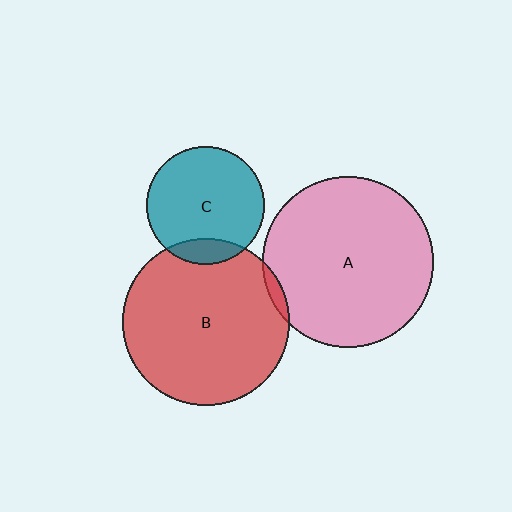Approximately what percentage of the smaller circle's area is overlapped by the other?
Approximately 15%.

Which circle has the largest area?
Circle A (pink).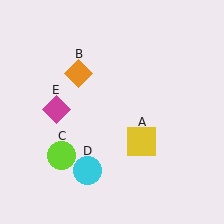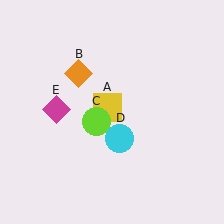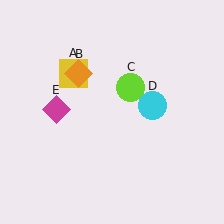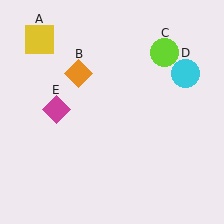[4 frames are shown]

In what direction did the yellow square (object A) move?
The yellow square (object A) moved up and to the left.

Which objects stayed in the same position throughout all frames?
Orange diamond (object B) and magenta diamond (object E) remained stationary.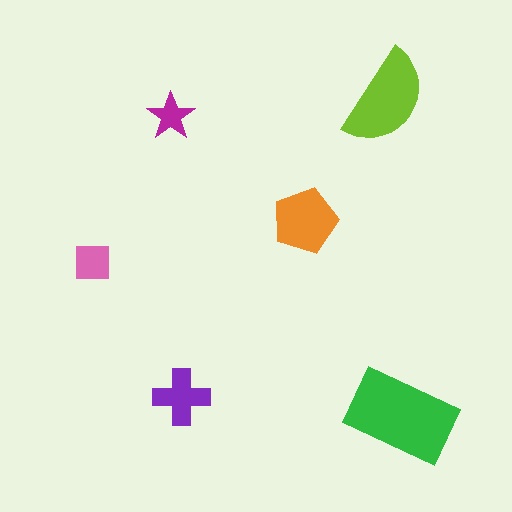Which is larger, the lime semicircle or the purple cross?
The lime semicircle.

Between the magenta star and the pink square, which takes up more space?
The pink square.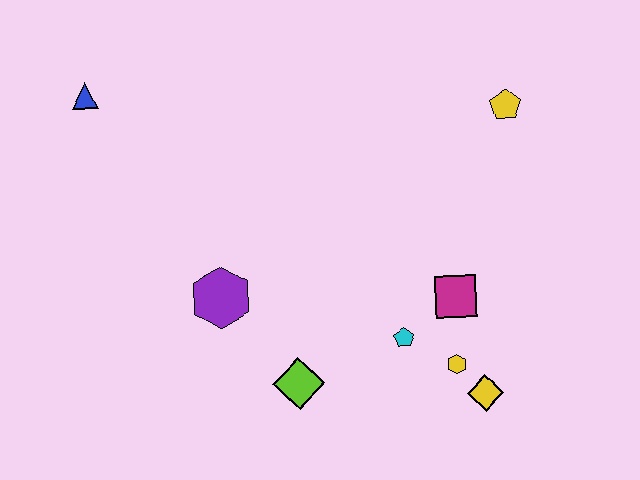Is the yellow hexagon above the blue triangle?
No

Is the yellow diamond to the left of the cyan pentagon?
No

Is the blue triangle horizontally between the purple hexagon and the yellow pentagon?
No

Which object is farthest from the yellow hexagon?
The blue triangle is farthest from the yellow hexagon.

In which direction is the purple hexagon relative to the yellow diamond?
The purple hexagon is to the left of the yellow diamond.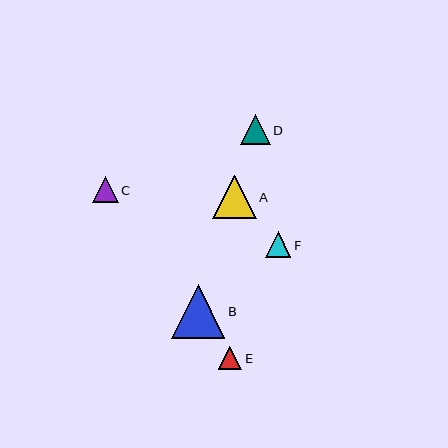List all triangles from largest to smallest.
From largest to smallest: B, A, D, C, F, E.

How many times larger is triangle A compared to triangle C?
Triangle A is approximately 1.7 times the size of triangle C.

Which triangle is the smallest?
Triangle E is the smallest with a size of approximately 24 pixels.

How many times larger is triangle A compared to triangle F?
Triangle A is approximately 1.7 times the size of triangle F.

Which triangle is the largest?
Triangle B is the largest with a size of approximately 54 pixels.